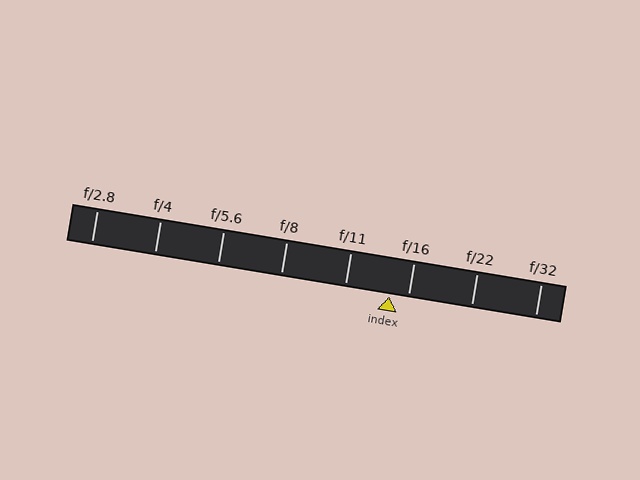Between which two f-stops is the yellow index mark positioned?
The index mark is between f/11 and f/16.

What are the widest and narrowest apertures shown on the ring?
The widest aperture shown is f/2.8 and the narrowest is f/32.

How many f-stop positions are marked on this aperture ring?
There are 8 f-stop positions marked.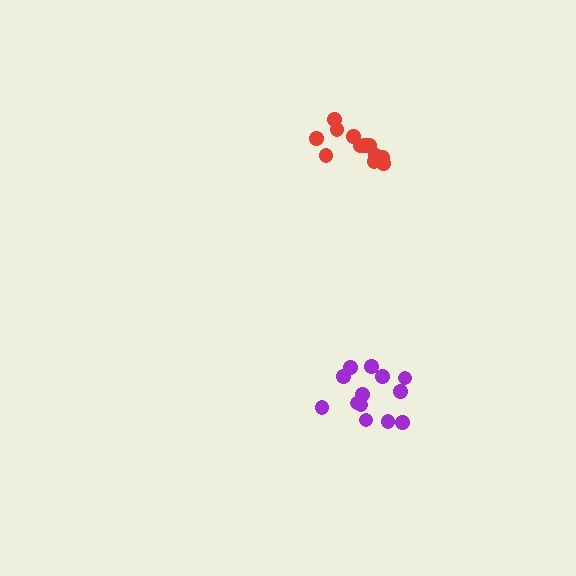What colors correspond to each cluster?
The clusters are colored: red, purple.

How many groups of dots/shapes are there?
There are 2 groups.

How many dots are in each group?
Group 1: 12 dots, Group 2: 13 dots (25 total).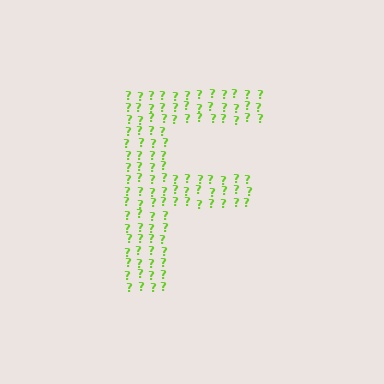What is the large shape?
The large shape is the letter F.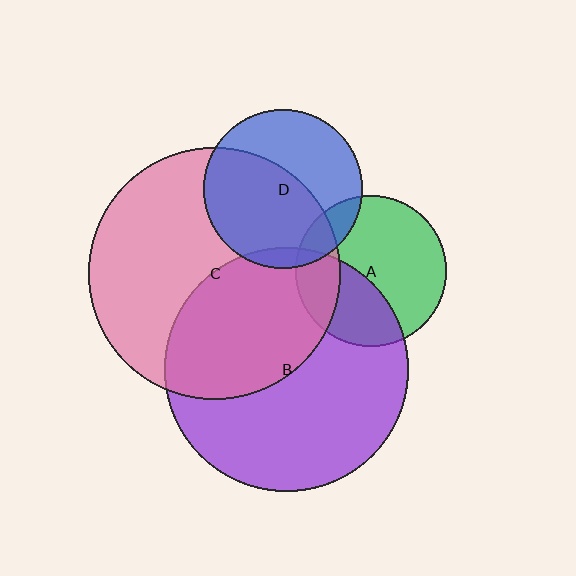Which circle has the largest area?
Circle C (pink).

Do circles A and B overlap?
Yes.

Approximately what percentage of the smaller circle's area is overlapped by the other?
Approximately 35%.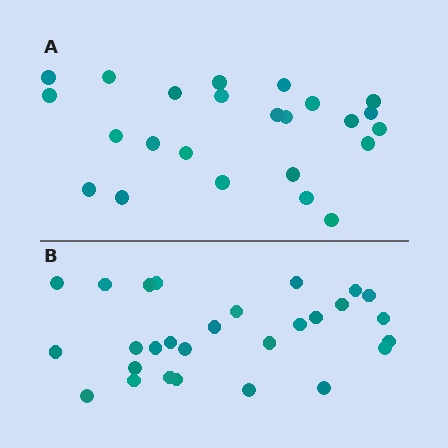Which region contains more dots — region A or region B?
Region B (the bottom region) has more dots.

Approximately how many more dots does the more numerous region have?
Region B has about 4 more dots than region A.